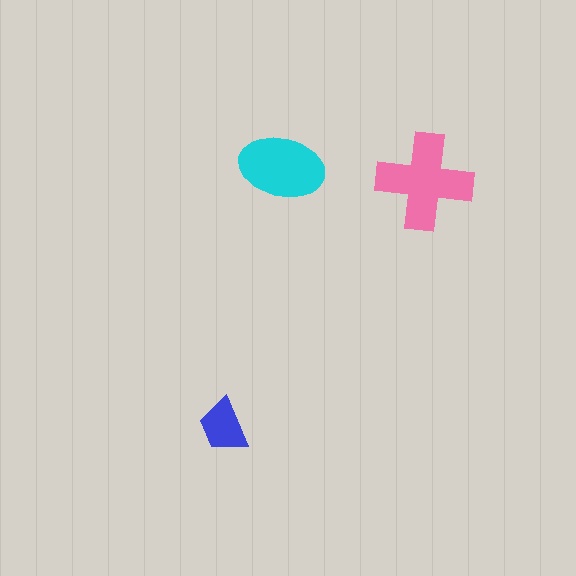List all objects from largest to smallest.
The pink cross, the cyan ellipse, the blue trapezoid.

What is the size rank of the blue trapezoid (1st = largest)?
3rd.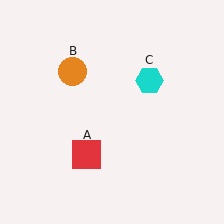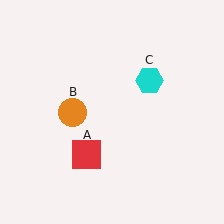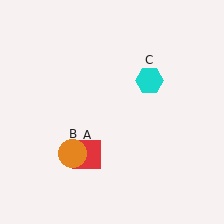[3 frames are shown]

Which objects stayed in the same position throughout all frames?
Red square (object A) and cyan hexagon (object C) remained stationary.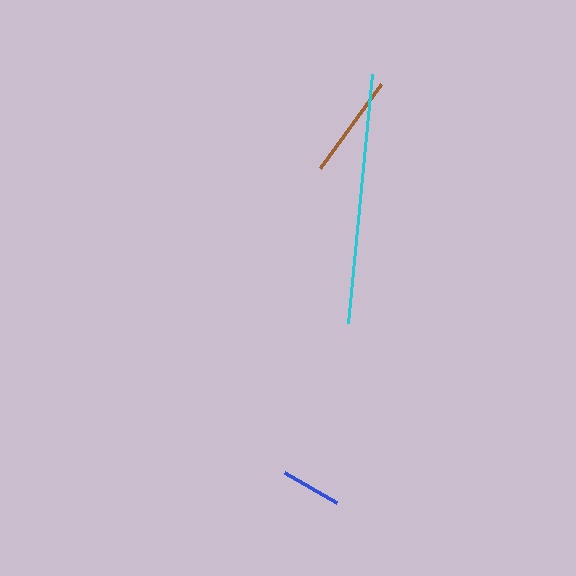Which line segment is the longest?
The cyan line is the longest at approximately 250 pixels.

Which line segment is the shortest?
The blue line is the shortest at approximately 60 pixels.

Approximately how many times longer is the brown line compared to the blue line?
The brown line is approximately 1.7 times the length of the blue line.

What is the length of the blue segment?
The blue segment is approximately 60 pixels long.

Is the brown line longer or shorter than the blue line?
The brown line is longer than the blue line.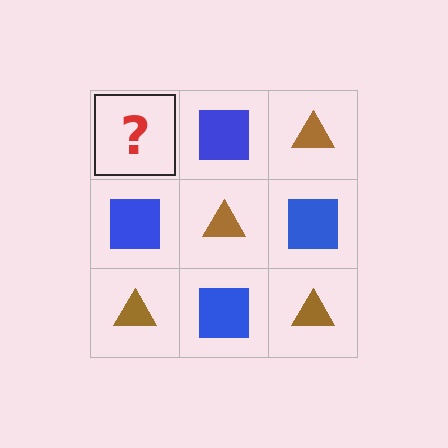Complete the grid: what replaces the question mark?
The question mark should be replaced with a brown triangle.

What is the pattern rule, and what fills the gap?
The rule is that it alternates brown triangle and blue square in a checkerboard pattern. The gap should be filled with a brown triangle.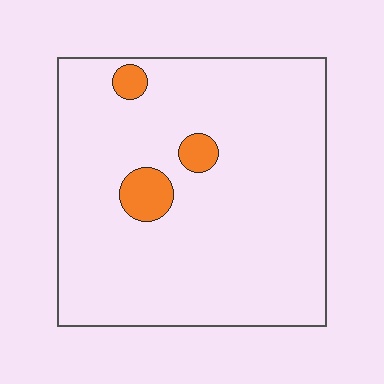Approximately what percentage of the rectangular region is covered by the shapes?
Approximately 5%.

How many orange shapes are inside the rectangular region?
3.